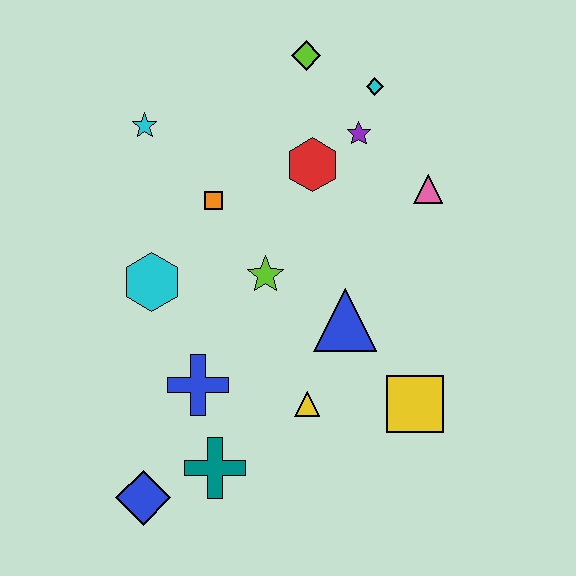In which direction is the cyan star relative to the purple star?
The cyan star is to the left of the purple star.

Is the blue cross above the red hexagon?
No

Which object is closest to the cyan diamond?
The purple star is closest to the cyan diamond.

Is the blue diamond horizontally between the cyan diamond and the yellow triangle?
No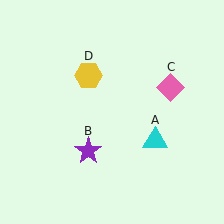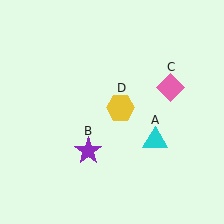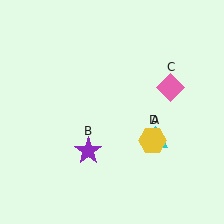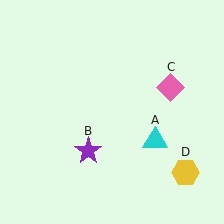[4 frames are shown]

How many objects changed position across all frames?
1 object changed position: yellow hexagon (object D).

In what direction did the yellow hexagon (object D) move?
The yellow hexagon (object D) moved down and to the right.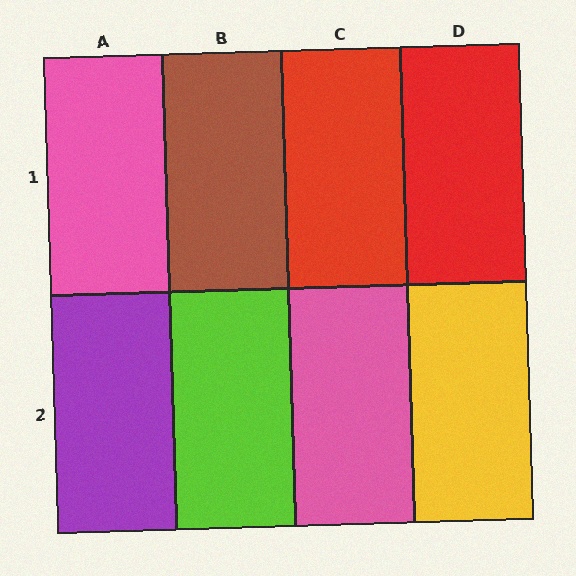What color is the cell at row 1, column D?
Red.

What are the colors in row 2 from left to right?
Purple, lime, pink, yellow.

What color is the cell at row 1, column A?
Pink.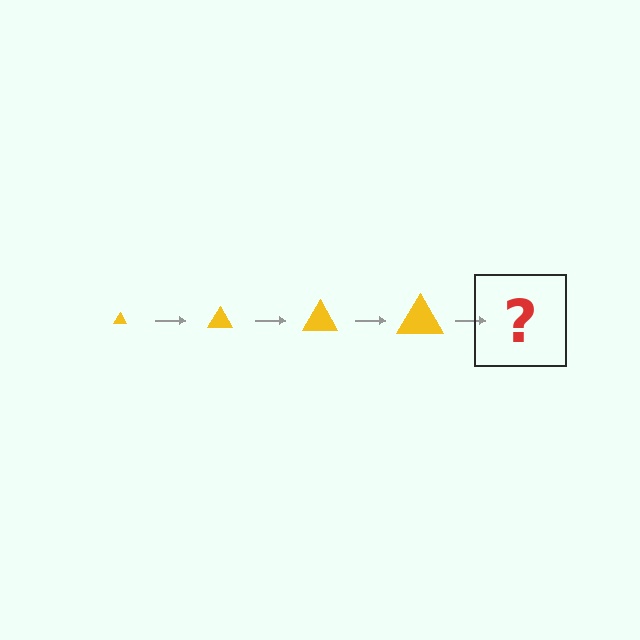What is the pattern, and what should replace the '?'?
The pattern is that the triangle gets progressively larger each step. The '?' should be a yellow triangle, larger than the previous one.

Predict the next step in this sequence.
The next step is a yellow triangle, larger than the previous one.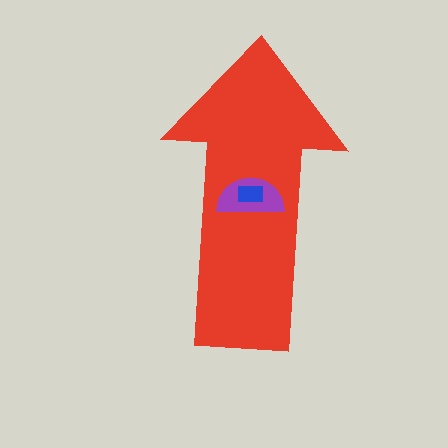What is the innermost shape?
The blue rectangle.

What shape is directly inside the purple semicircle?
The blue rectangle.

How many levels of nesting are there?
3.